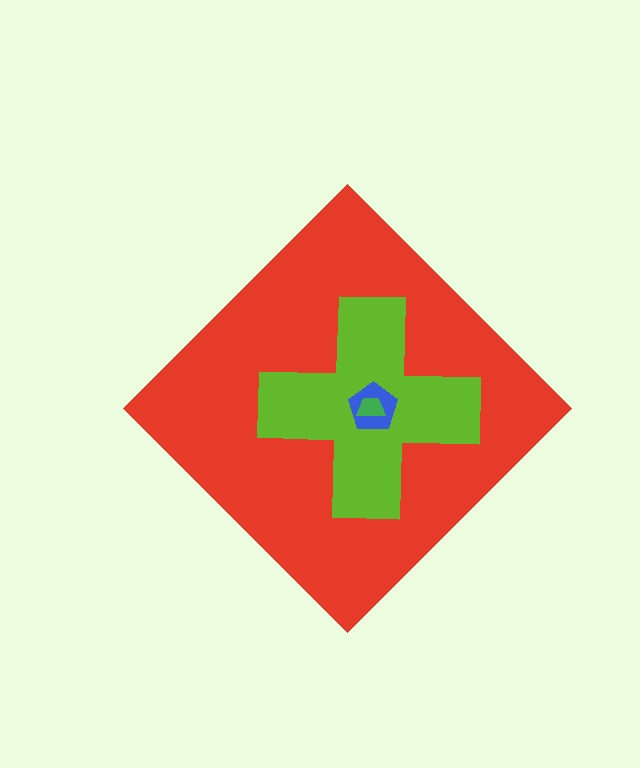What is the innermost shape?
The green trapezoid.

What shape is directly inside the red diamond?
The lime cross.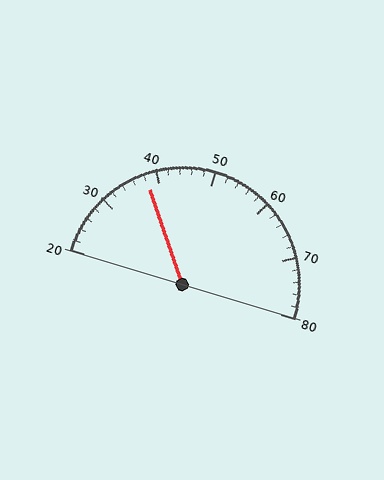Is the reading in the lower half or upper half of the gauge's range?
The reading is in the lower half of the range (20 to 80).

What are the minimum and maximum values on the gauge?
The gauge ranges from 20 to 80.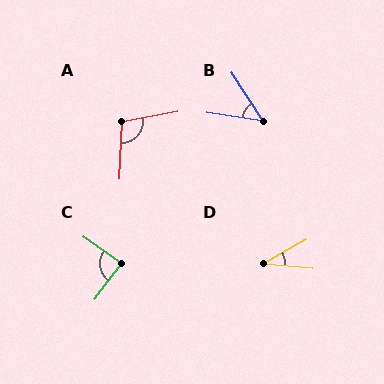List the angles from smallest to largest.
D (35°), B (48°), C (87°), A (103°).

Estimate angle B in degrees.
Approximately 48 degrees.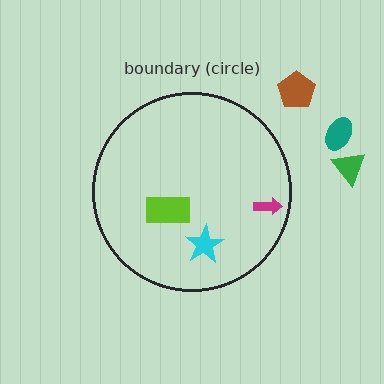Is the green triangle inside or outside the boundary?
Outside.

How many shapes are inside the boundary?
3 inside, 3 outside.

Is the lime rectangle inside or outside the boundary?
Inside.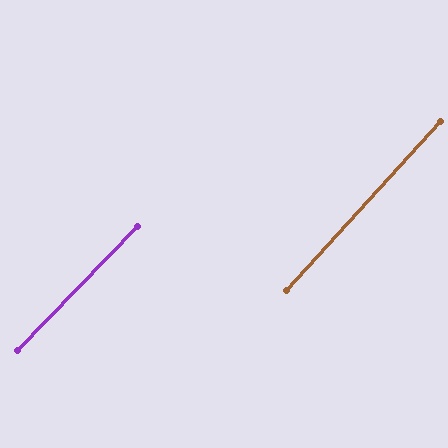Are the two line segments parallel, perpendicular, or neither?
Parallel — their directions differ by only 1.8°.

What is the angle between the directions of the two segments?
Approximately 2 degrees.